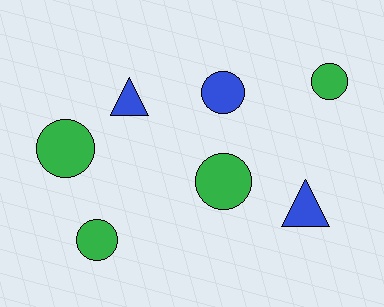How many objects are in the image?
There are 7 objects.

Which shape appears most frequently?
Circle, with 5 objects.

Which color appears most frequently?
Green, with 4 objects.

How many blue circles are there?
There is 1 blue circle.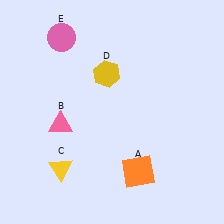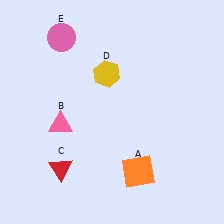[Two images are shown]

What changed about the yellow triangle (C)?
In Image 1, C is yellow. In Image 2, it changed to red.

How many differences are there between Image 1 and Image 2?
There is 1 difference between the two images.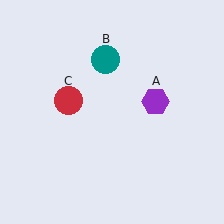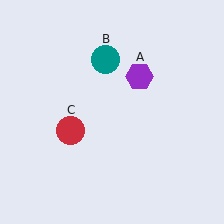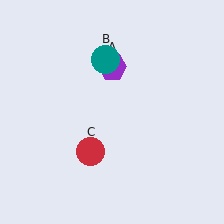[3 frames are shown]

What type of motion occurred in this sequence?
The purple hexagon (object A), red circle (object C) rotated counterclockwise around the center of the scene.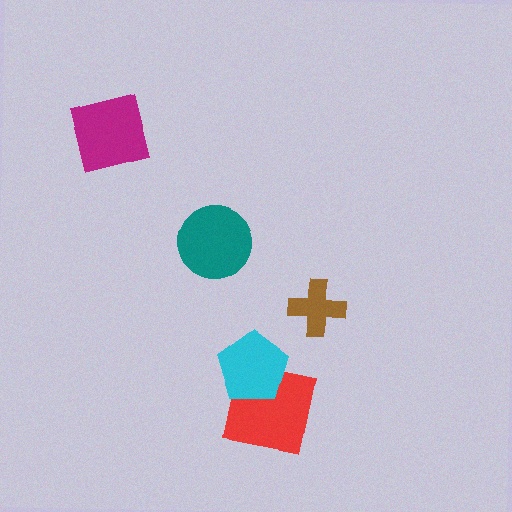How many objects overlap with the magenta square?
0 objects overlap with the magenta square.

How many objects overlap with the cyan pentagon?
1 object overlaps with the cyan pentagon.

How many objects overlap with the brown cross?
0 objects overlap with the brown cross.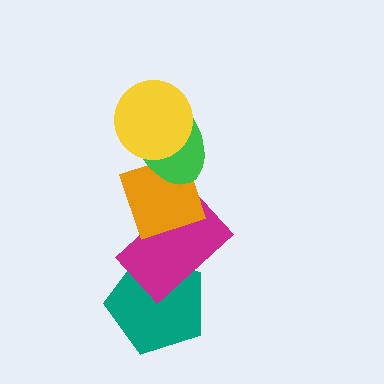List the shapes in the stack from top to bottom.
From top to bottom: the yellow circle, the green ellipse, the orange diamond, the magenta rectangle, the teal pentagon.